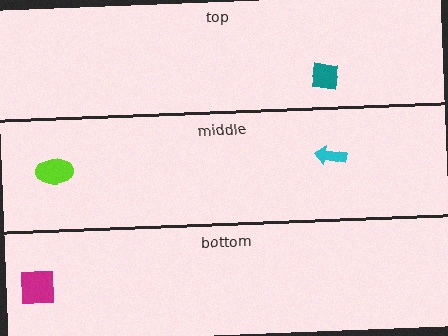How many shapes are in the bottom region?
1.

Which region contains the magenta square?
The bottom region.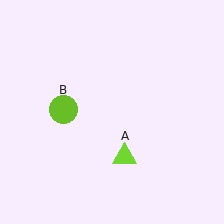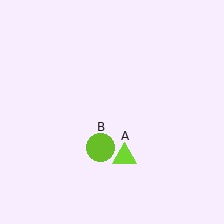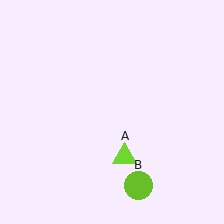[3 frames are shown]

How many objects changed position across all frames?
1 object changed position: lime circle (object B).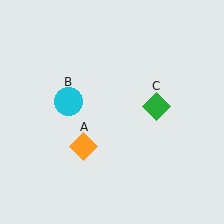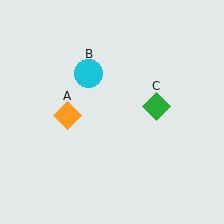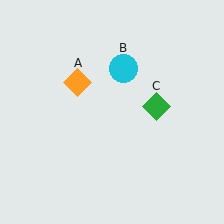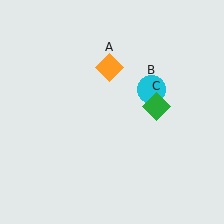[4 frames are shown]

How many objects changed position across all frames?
2 objects changed position: orange diamond (object A), cyan circle (object B).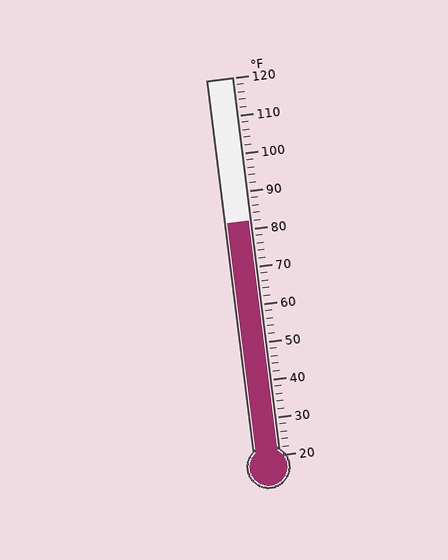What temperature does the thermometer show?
The thermometer shows approximately 82°F.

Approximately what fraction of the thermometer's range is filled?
The thermometer is filled to approximately 60% of its range.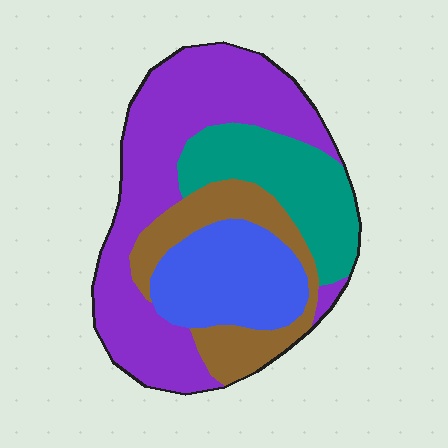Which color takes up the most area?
Purple, at roughly 45%.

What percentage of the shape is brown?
Brown covers around 20% of the shape.